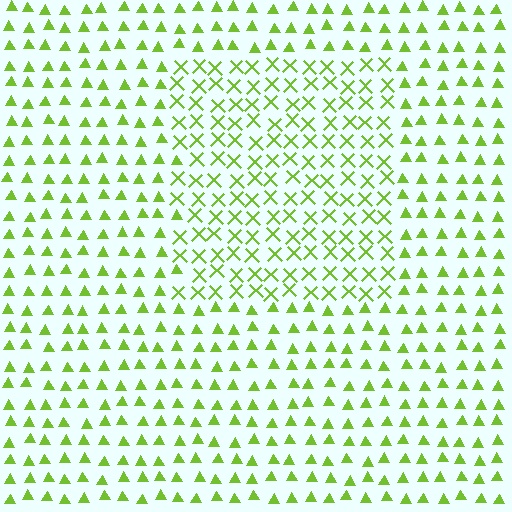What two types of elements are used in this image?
The image uses X marks inside the rectangle region and triangles outside it.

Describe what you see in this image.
The image is filled with small lime elements arranged in a uniform grid. A rectangle-shaped region contains X marks, while the surrounding area contains triangles. The boundary is defined purely by the change in element shape.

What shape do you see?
I see a rectangle.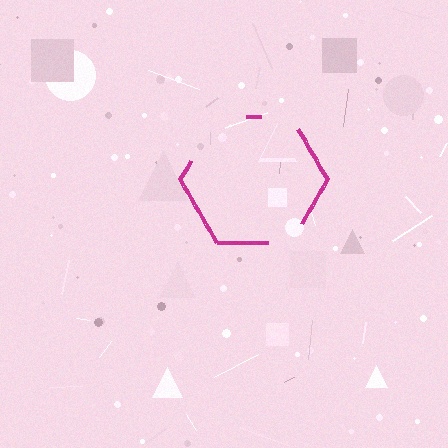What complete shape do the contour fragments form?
The contour fragments form a hexagon.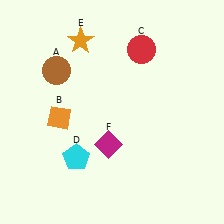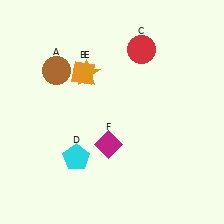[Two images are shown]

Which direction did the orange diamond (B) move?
The orange diamond (B) moved up.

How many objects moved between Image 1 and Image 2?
2 objects moved between the two images.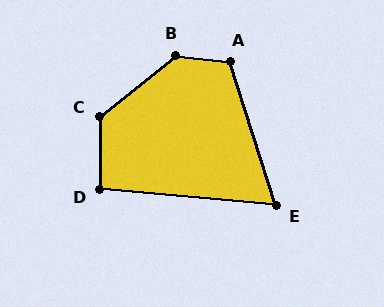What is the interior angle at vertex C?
Approximately 129 degrees (obtuse).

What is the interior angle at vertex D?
Approximately 95 degrees (approximately right).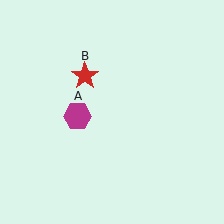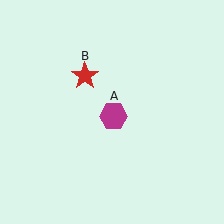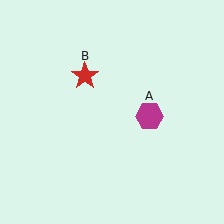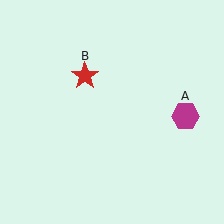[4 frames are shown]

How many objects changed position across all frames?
1 object changed position: magenta hexagon (object A).